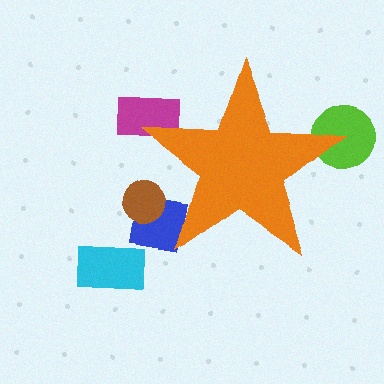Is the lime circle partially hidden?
Yes, the lime circle is partially hidden behind the orange star.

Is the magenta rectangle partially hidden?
Yes, the magenta rectangle is partially hidden behind the orange star.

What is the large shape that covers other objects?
An orange star.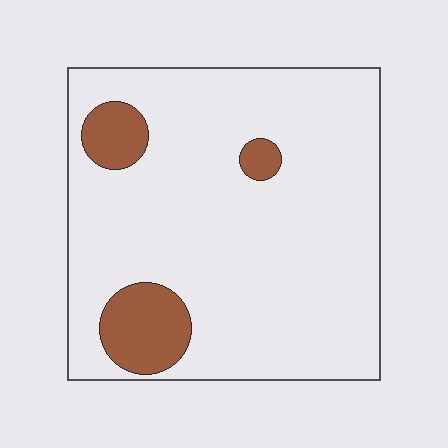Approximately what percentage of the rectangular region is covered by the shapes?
Approximately 10%.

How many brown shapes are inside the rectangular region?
3.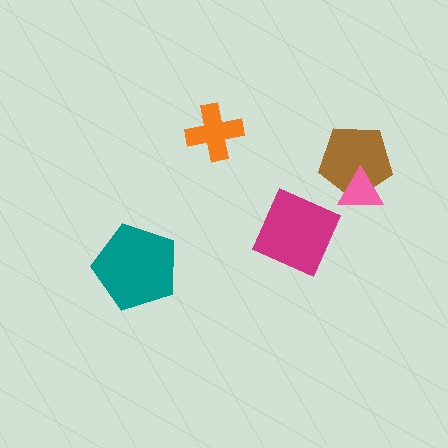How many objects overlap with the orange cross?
0 objects overlap with the orange cross.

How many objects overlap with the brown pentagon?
1 object overlaps with the brown pentagon.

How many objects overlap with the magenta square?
0 objects overlap with the magenta square.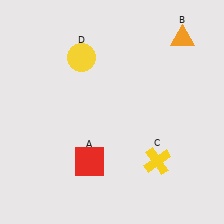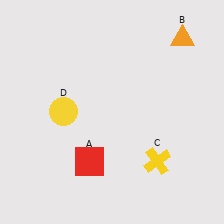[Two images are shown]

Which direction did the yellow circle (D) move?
The yellow circle (D) moved down.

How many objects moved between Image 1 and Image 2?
1 object moved between the two images.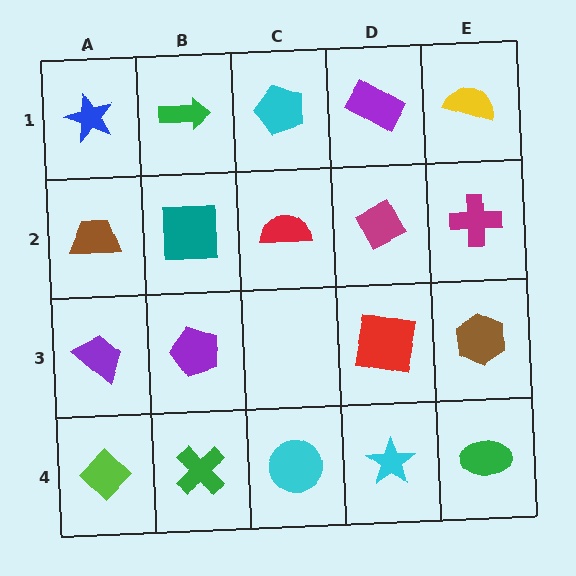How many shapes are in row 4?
5 shapes.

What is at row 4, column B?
A green cross.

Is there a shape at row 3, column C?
No, that cell is empty.